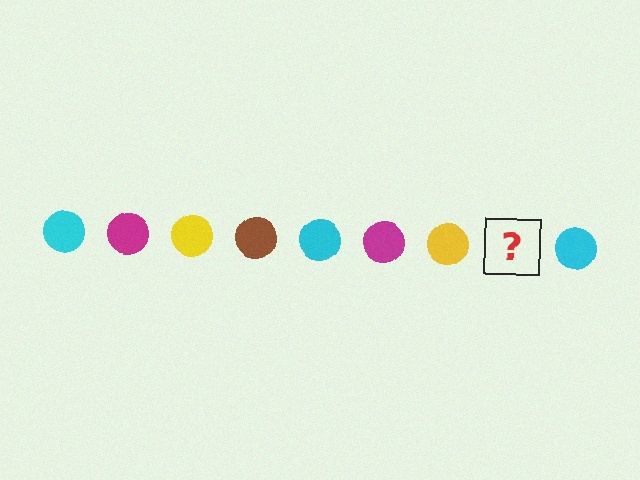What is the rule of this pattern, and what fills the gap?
The rule is that the pattern cycles through cyan, magenta, yellow, brown circles. The gap should be filled with a brown circle.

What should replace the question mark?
The question mark should be replaced with a brown circle.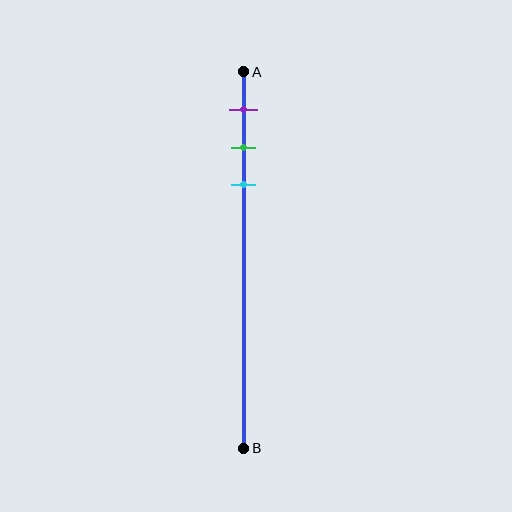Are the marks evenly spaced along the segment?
Yes, the marks are approximately evenly spaced.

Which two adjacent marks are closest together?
The green and cyan marks are the closest adjacent pair.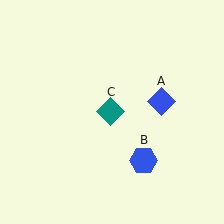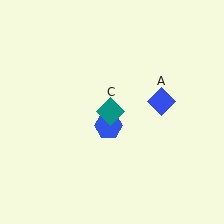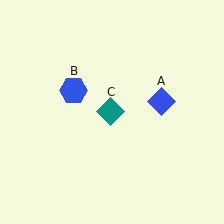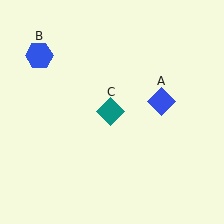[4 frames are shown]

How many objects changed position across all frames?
1 object changed position: blue hexagon (object B).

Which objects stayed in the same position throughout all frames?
Blue diamond (object A) and teal diamond (object C) remained stationary.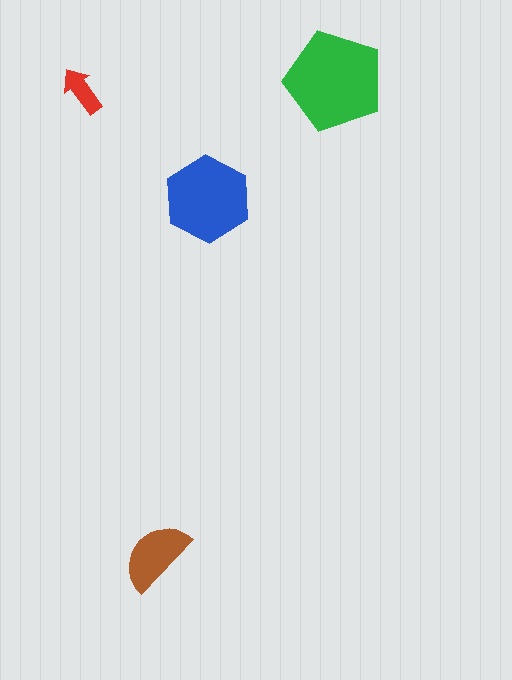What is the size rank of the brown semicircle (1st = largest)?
3rd.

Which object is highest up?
The green pentagon is topmost.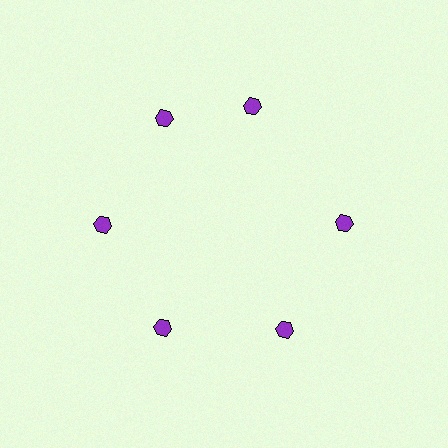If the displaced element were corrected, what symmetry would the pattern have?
It would have 6-fold rotational symmetry — the pattern would map onto itself every 60 degrees.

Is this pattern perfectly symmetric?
No. The 6 purple hexagons are arranged in a ring, but one element near the 1 o'clock position is rotated out of alignment along the ring, breaking the 6-fold rotational symmetry.